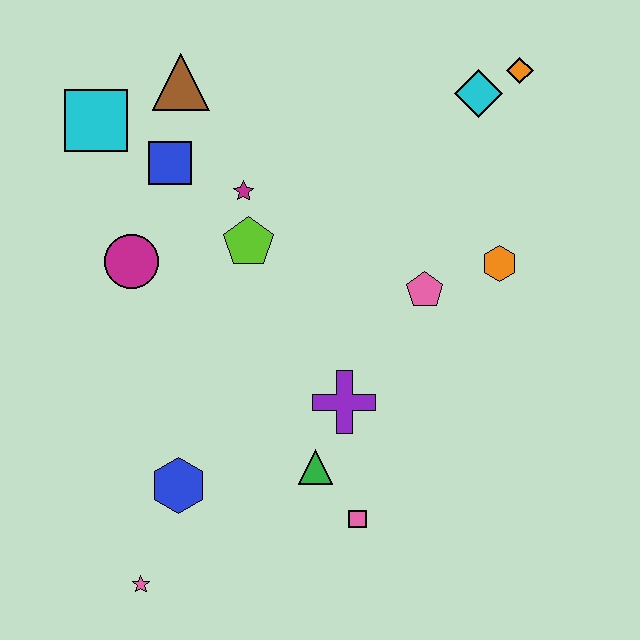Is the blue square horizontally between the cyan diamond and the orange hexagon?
No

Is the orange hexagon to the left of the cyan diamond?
No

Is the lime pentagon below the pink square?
No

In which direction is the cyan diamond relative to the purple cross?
The cyan diamond is above the purple cross.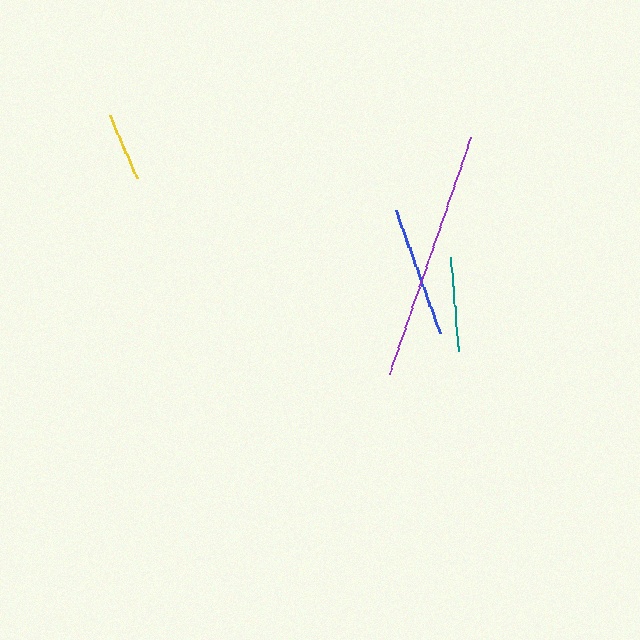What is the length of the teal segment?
The teal segment is approximately 95 pixels long.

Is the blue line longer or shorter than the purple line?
The purple line is longer than the blue line.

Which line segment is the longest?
The purple line is the longest at approximately 250 pixels.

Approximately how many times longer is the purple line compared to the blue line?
The purple line is approximately 1.9 times the length of the blue line.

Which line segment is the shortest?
The yellow line is the shortest at approximately 68 pixels.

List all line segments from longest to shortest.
From longest to shortest: purple, blue, teal, yellow.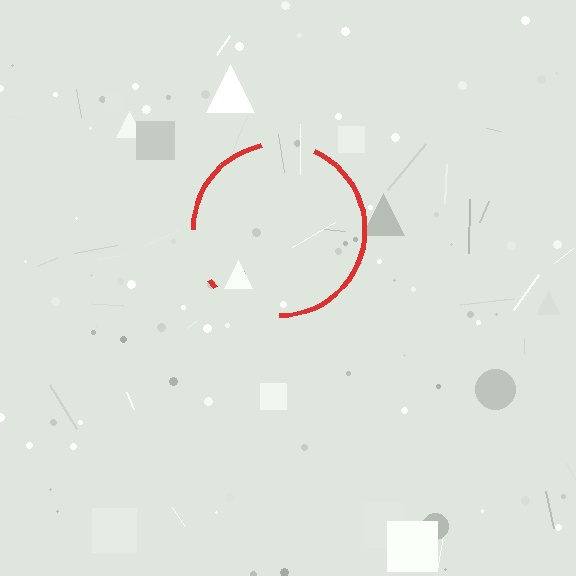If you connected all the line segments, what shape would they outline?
They would outline a circle.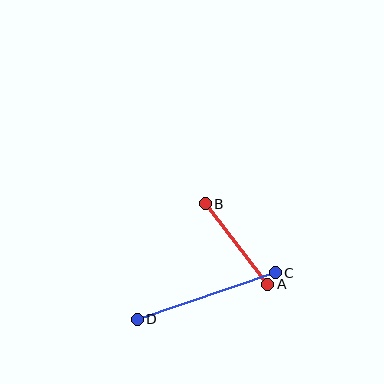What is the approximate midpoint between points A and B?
The midpoint is at approximately (236, 244) pixels.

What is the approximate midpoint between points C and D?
The midpoint is at approximately (206, 296) pixels.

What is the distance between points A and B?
The distance is approximately 102 pixels.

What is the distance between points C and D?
The distance is approximately 146 pixels.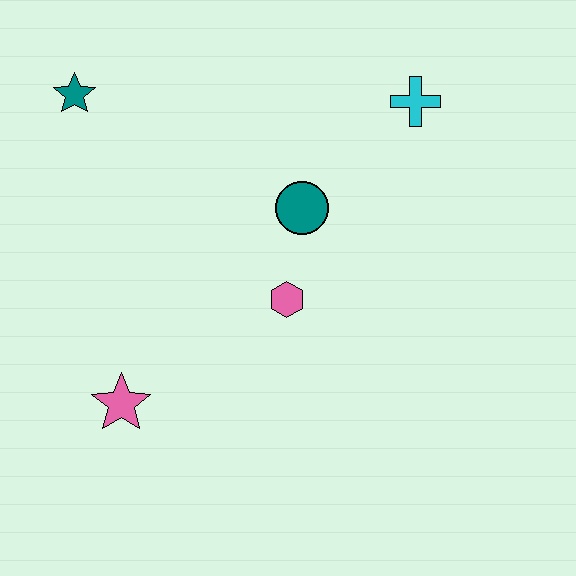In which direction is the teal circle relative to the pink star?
The teal circle is above the pink star.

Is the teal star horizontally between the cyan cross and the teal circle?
No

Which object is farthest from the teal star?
The cyan cross is farthest from the teal star.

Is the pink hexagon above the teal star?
No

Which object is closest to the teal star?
The teal circle is closest to the teal star.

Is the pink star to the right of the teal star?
Yes